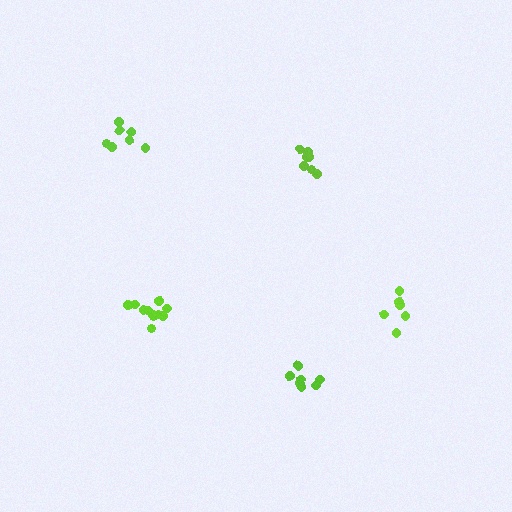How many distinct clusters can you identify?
There are 5 distinct clusters.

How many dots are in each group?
Group 1: 8 dots, Group 2: 7 dots, Group 3: 6 dots, Group 4: 7 dots, Group 5: 11 dots (39 total).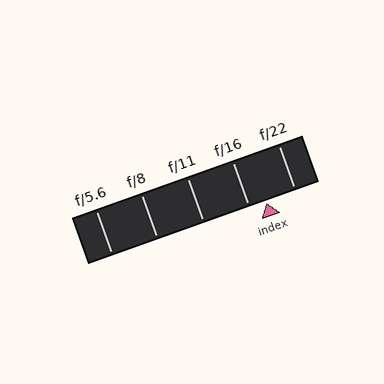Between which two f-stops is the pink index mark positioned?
The index mark is between f/16 and f/22.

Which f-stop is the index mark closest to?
The index mark is closest to f/16.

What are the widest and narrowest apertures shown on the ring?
The widest aperture shown is f/5.6 and the narrowest is f/22.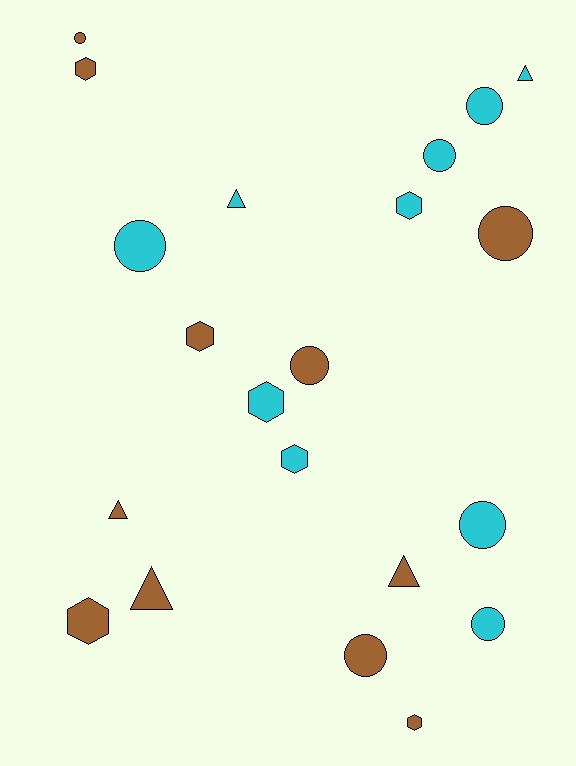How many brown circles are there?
There are 4 brown circles.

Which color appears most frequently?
Brown, with 11 objects.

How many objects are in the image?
There are 21 objects.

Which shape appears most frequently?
Circle, with 9 objects.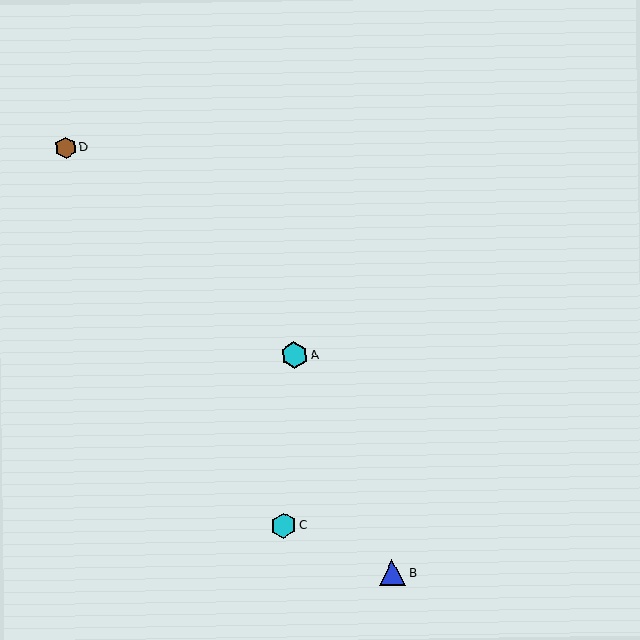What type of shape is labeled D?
Shape D is a brown hexagon.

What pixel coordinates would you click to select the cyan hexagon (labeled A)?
Click at (294, 355) to select the cyan hexagon A.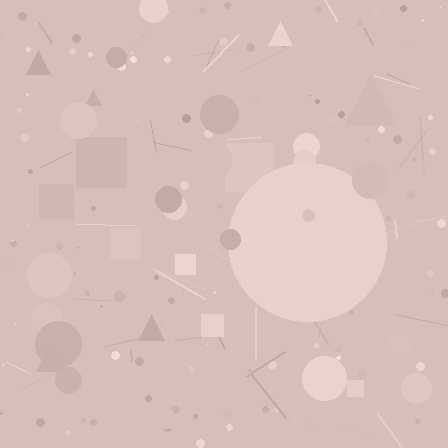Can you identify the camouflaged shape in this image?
The camouflaged shape is a circle.